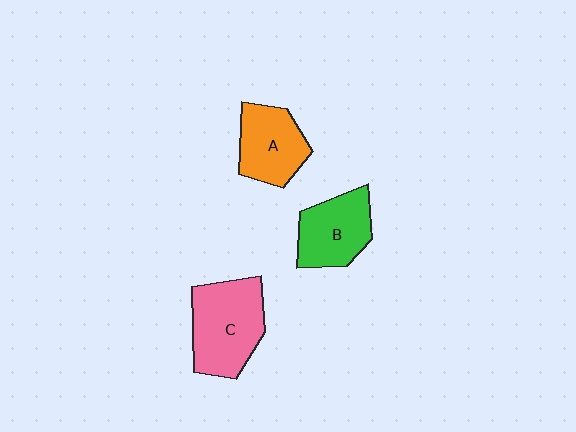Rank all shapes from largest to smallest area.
From largest to smallest: C (pink), B (green), A (orange).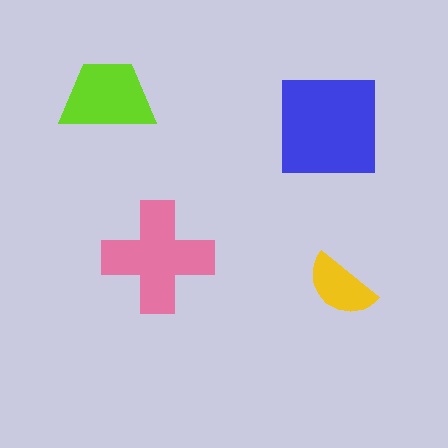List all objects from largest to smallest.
The blue square, the pink cross, the lime trapezoid, the yellow semicircle.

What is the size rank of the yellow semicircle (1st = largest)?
4th.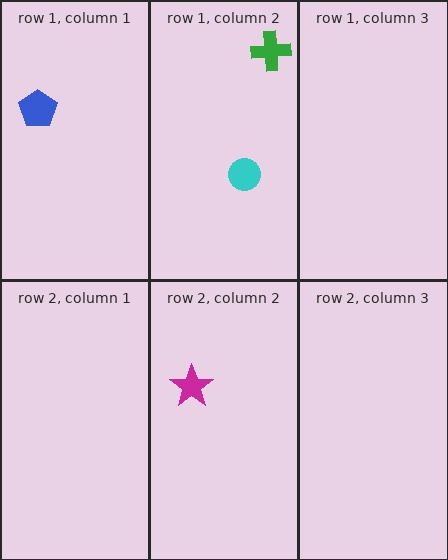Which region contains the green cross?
The row 1, column 2 region.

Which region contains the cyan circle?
The row 1, column 2 region.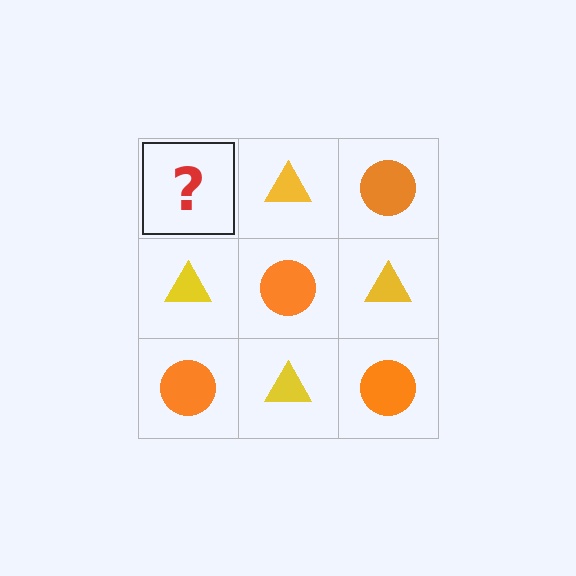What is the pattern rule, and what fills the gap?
The rule is that it alternates orange circle and yellow triangle in a checkerboard pattern. The gap should be filled with an orange circle.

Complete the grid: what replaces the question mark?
The question mark should be replaced with an orange circle.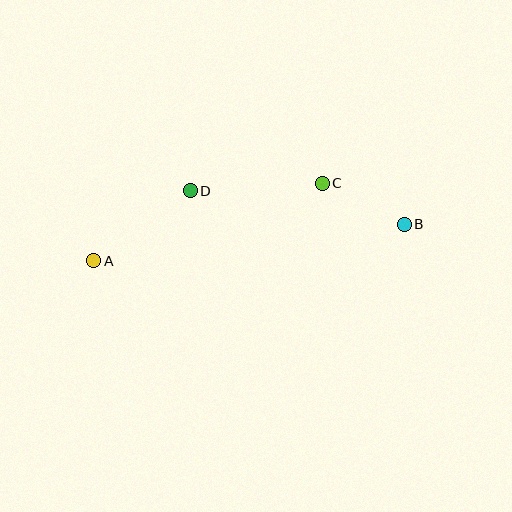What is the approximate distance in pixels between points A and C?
The distance between A and C is approximately 241 pixels.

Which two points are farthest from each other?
Points A and B are farthest from each other.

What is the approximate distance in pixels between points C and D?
The distance between C and D is approximately 132 pixels.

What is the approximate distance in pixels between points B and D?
The distance between B and D is approximately 217 pixels.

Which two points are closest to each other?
Points B and C are closest to each other.